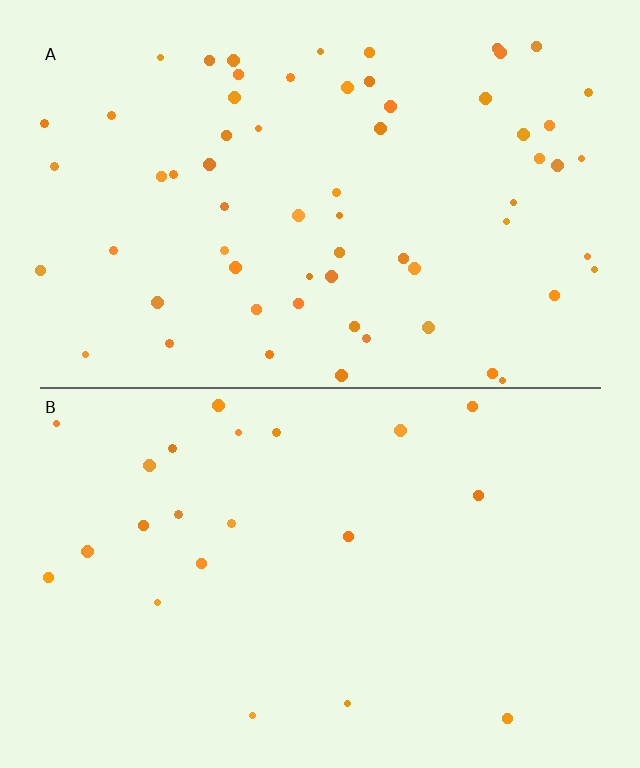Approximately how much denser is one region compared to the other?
Approximately 2.9× — region A over region B.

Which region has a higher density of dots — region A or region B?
A (the top).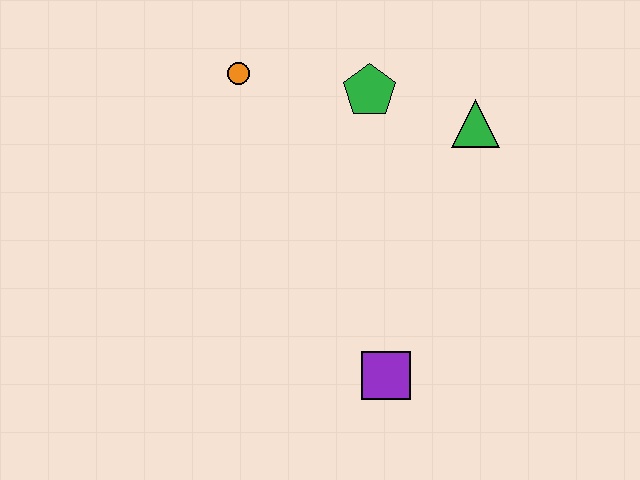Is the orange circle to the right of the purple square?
No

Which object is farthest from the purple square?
The orange circle is farthest from the purple square.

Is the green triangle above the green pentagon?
No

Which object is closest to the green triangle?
The green pentagon is closest to the green triangle.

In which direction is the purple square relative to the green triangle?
The purple square is below the green triangle.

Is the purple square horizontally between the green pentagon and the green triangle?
Yes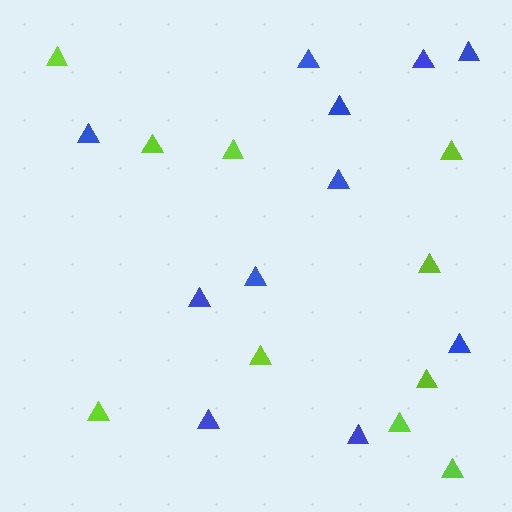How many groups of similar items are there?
There are 2 groups: one group of lime triangles (10) and one group of blue triangles (11).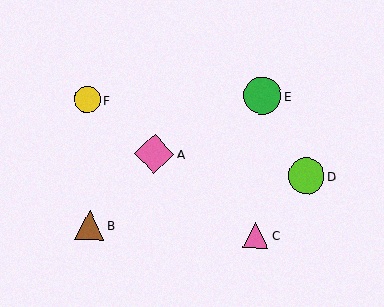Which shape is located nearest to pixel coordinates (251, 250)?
The pink triangle (labeled C) at (256, 235) is nearest to that location.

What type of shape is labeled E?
Shape E is a green circle.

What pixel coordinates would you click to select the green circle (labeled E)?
Click at (262, 95) to select the green circle E.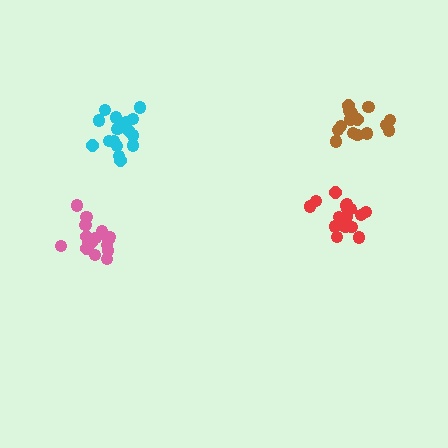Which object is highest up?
The brown cluster is topmost.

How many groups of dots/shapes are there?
There are 4 groups.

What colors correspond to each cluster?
The clusters are colored: brown, cyan, red, pink.